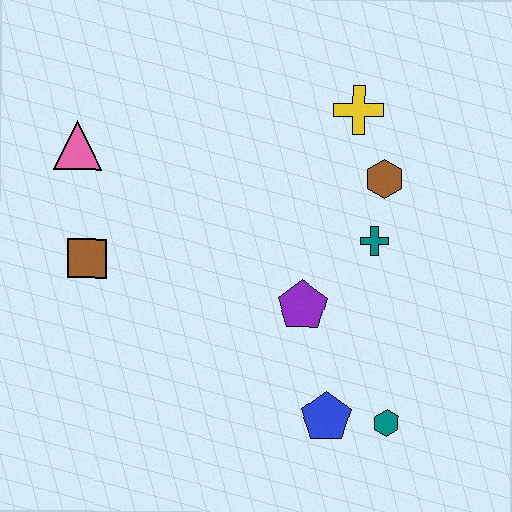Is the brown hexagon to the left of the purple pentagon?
No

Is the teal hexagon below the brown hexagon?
Yes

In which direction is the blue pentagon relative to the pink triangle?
The blue pentagon is below the pink triangle.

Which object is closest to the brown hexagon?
The teal cross is closest to the brown hexagon.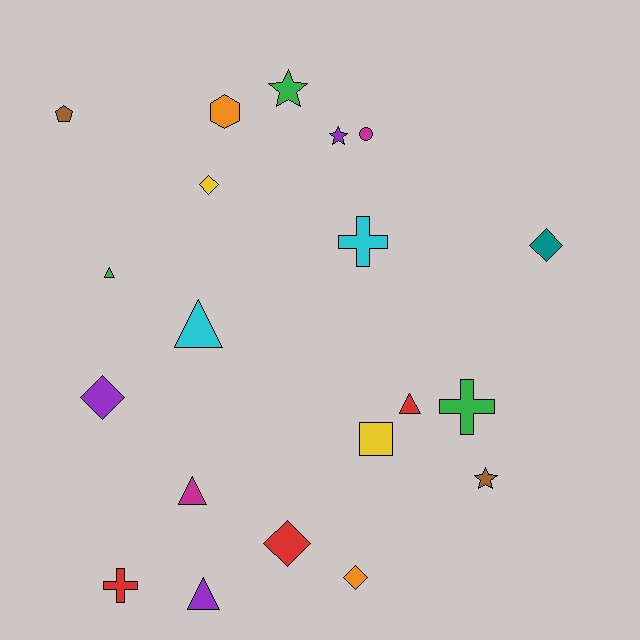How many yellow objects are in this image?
There are 2 yellow objects.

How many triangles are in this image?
There are 5 triangles.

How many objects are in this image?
There are 20 objects.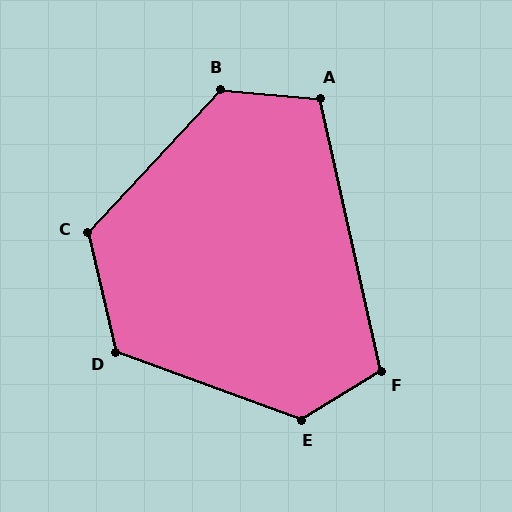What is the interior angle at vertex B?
Approximately 128 degrees (obtuse).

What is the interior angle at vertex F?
Approximately 109 degrees (obtuse).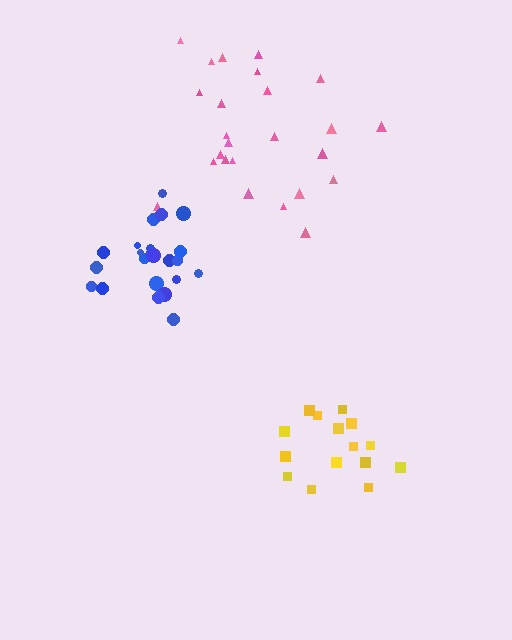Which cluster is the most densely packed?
Blue.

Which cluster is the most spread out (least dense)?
Pink.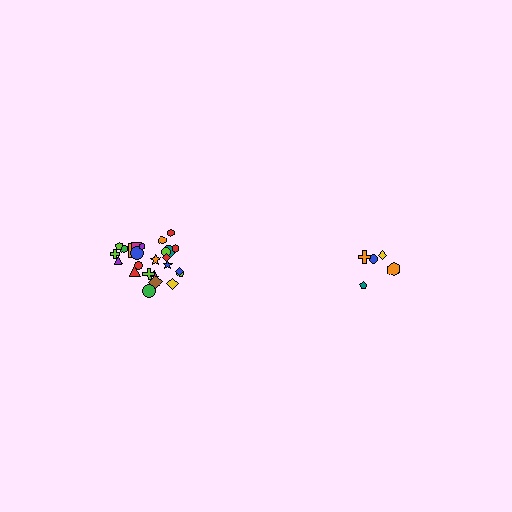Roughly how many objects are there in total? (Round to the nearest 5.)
Roughly 30 objects in total.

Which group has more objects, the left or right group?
The left group.